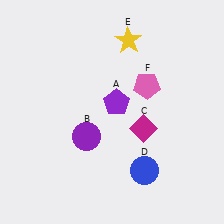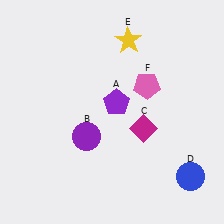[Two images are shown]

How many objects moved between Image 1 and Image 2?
1 object moved between the two images.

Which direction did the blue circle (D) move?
The blue circle (D) moved right.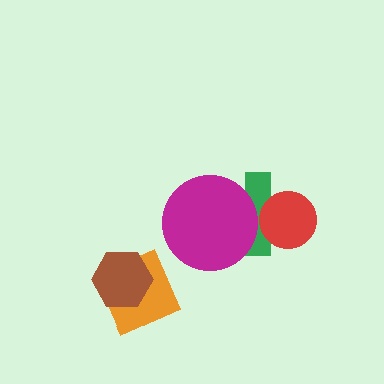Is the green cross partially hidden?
Yes, it is partially covered by another shape.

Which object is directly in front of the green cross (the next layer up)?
The red circle is directly in front of the green cross.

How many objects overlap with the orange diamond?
1 object overlaps with the orange diamond.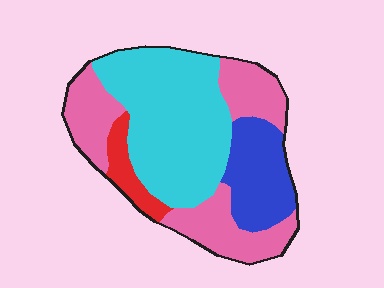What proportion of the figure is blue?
Blue covers roughly 15% of the figure.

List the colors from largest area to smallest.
From largest to smallest: cyan, pink, blue, red.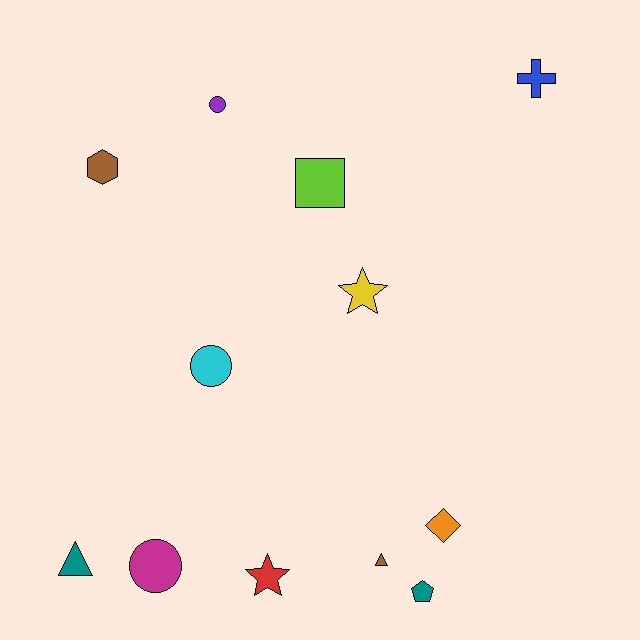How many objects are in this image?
There are 12 objects.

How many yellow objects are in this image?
There is 1 yellow object.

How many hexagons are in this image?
There is 1 hexagon.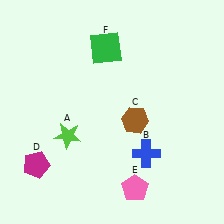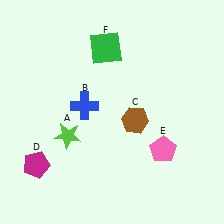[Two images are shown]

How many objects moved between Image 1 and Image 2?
2 objects moved between the two images.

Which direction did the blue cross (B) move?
The blue cross (B) moved left.